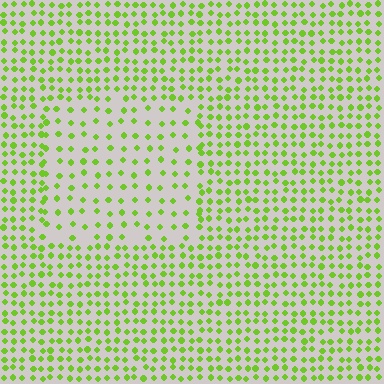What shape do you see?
I see a rectangle.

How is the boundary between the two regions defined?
The boundary is defined by a change in element density (approximately 1.9x ratio). All elements are the same color, size, and shape.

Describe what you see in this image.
The image contains small lime elements arranged at two different densities. A rectangle-shaped region is visible where the elements are less densely packed than the surrounding area.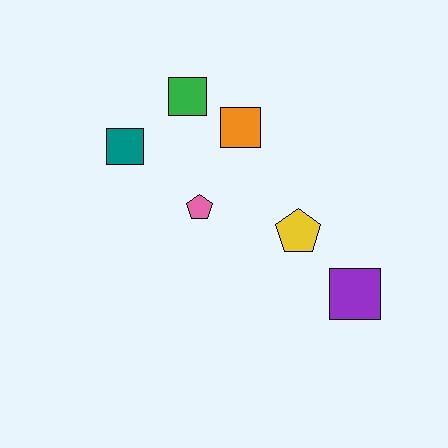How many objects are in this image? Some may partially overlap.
There are 6 objects.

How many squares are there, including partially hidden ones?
There are 4 squares.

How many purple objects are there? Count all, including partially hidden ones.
There is 1 purple object.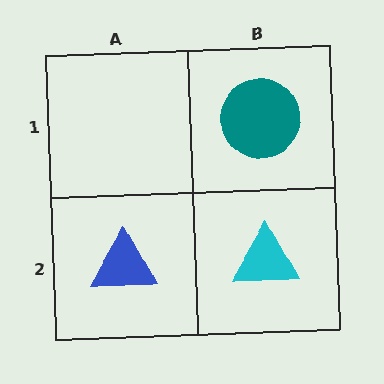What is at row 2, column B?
A cyan triangle.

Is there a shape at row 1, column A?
No, that cell is empty.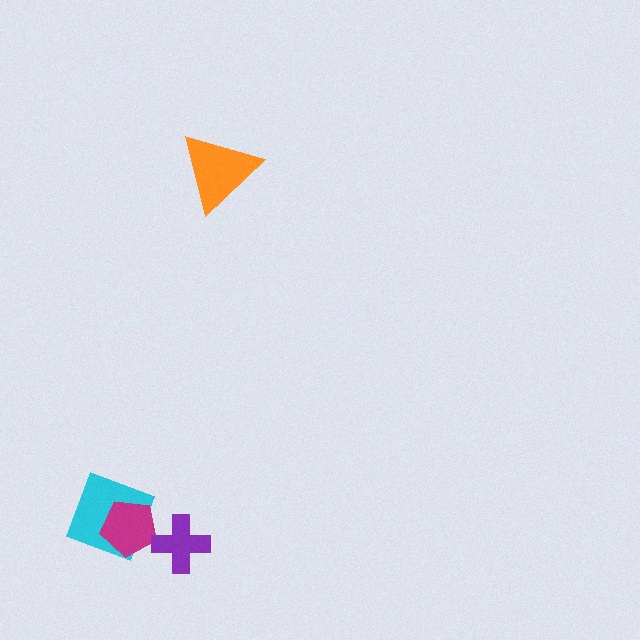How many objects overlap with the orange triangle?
0 objects overlap with the orange triangle.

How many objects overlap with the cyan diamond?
1 object overlaps with the cyan diamond.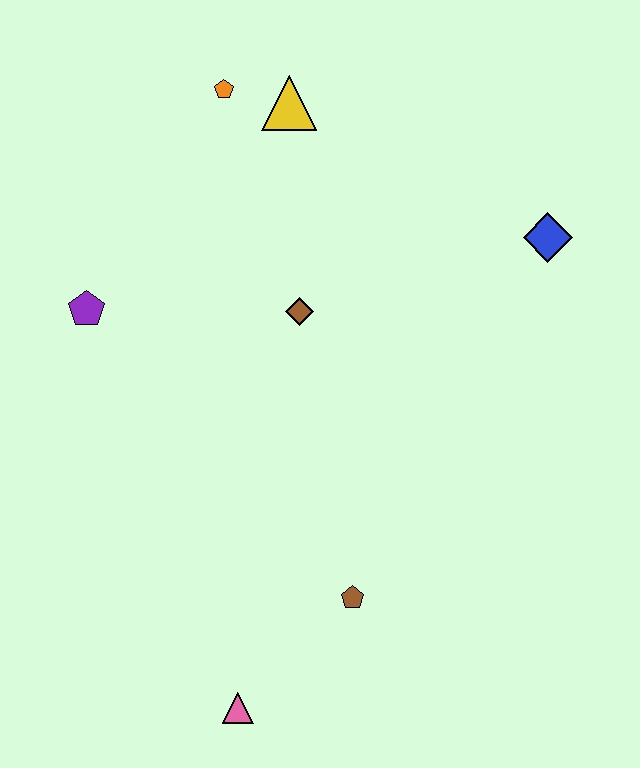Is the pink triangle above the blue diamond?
No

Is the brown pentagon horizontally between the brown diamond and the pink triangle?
No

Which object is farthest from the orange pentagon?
The pink triangle is farthest from the orange pentagon.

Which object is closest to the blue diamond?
The brown diamond is closest to the blue diamond.